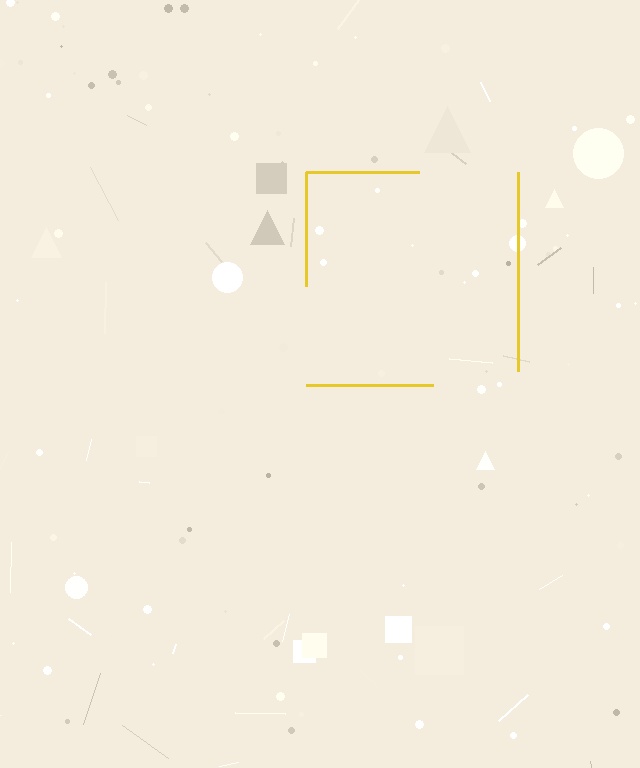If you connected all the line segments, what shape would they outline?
They would outline a square.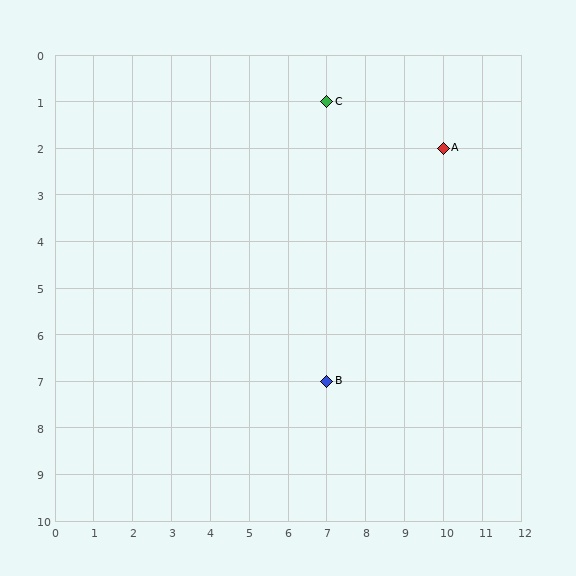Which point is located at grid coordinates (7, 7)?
Point B is at (7, 7).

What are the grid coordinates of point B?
Point B is at grid coordinates (7, 7).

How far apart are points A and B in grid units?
Points A and B are 3 columns and 5 rows apart (about 5.8 grid units diagonally).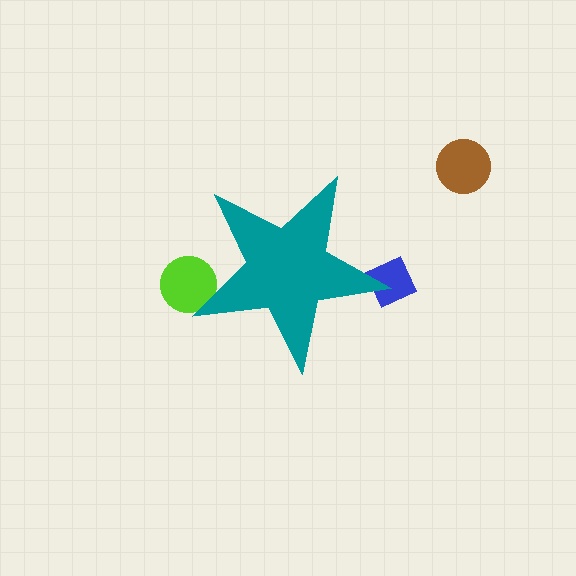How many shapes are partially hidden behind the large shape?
2 shapes are partially hidden.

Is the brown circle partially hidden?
No, the brown circle is fully visible.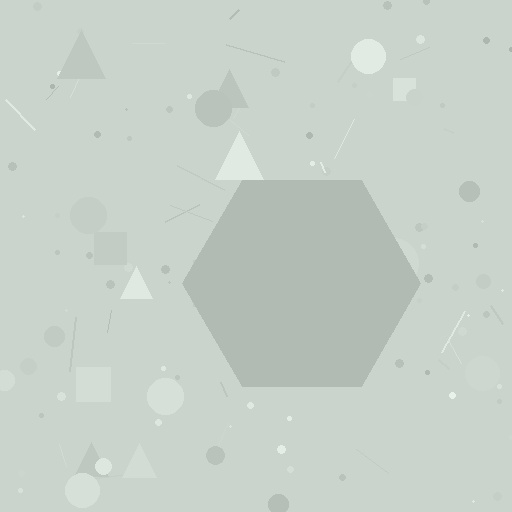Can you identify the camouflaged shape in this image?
The camouflaged shape is a hexagon.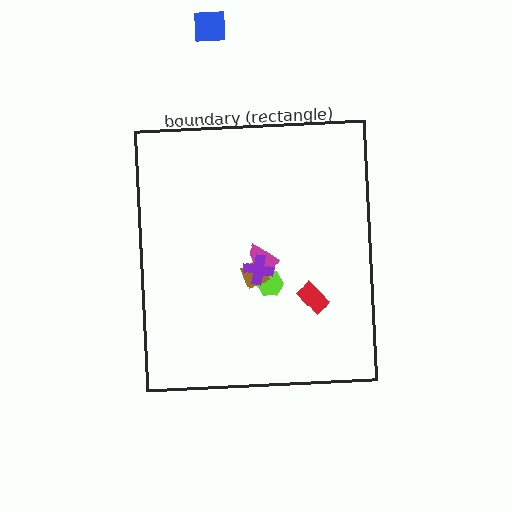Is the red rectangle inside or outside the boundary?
Inside.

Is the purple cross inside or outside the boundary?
Inside.